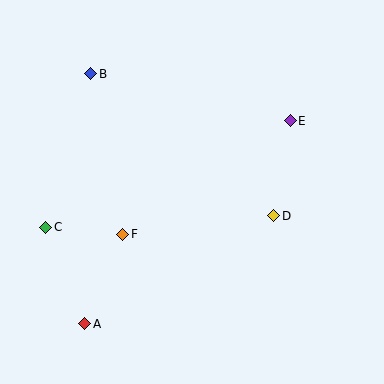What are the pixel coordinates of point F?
Point F is at (123, 234).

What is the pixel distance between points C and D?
The distance between C and D is 228 pixels.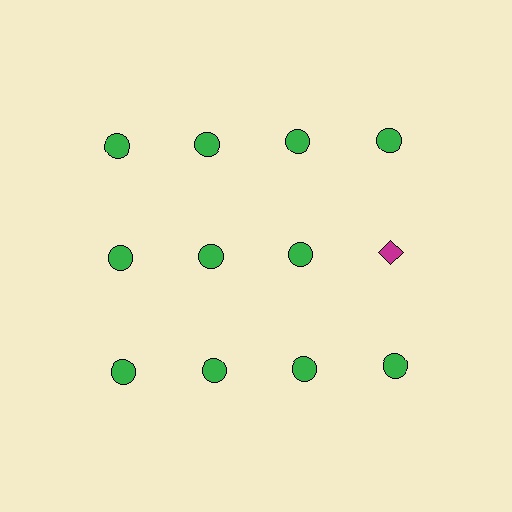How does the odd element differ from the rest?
It differs in both color (magenta instead of green) and shape (diamond instead of circle).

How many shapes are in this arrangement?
There are 12 shapes arranged in a grid pattern.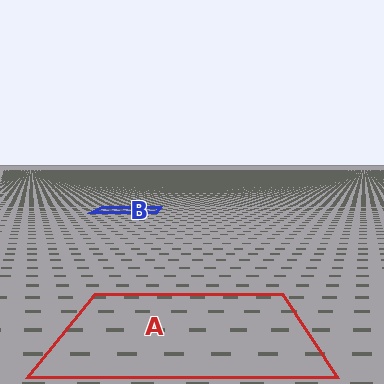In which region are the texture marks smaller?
The texture marks are smaller in region B, because it is farther away.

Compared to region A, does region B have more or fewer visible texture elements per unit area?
Region B has more texture elements per unit area — they are packed more densely because it is farther away.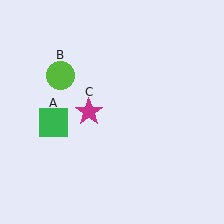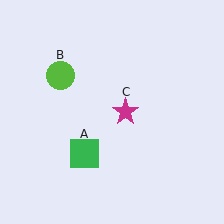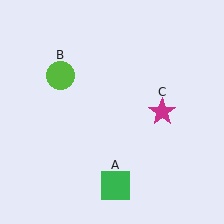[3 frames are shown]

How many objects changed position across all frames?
2 objects changed position: green square (object A), magenta star (object C).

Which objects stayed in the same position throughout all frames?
Lime circle (object B) remained stationary.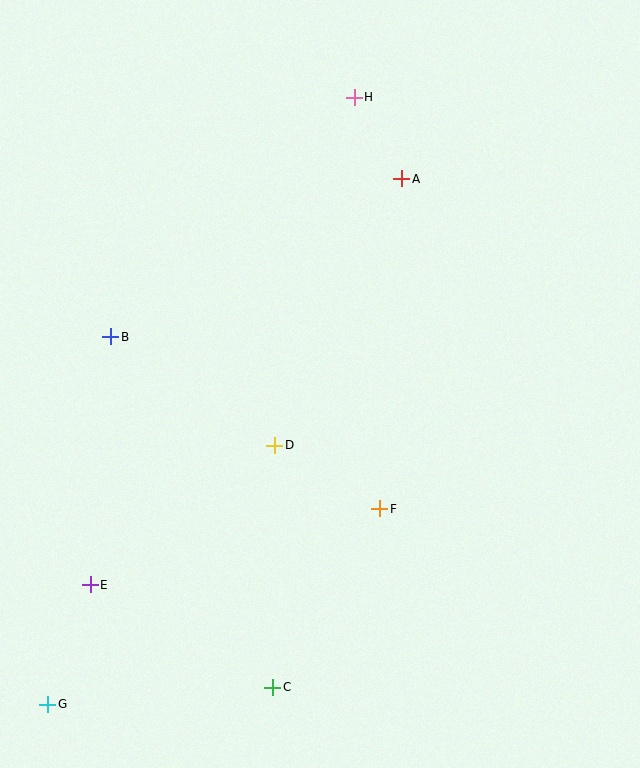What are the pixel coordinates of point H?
Point H is at (354, 97).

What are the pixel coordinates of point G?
Point G is at (48, 704).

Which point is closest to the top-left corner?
Point B is closest to the top-left corner.